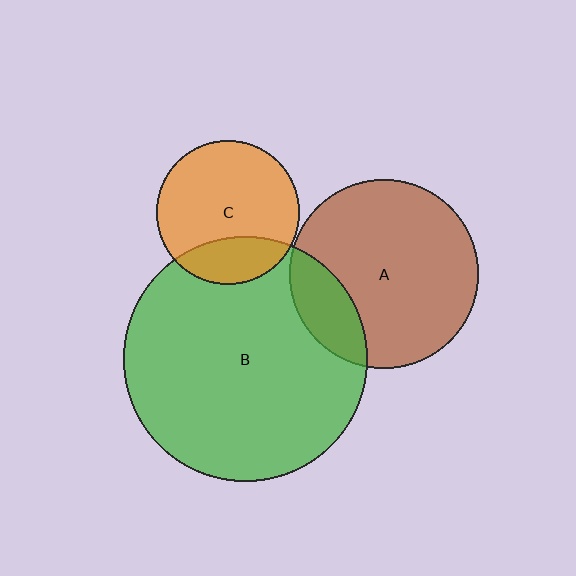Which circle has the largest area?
Circle B (green).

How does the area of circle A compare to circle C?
Approximately 1.7 times.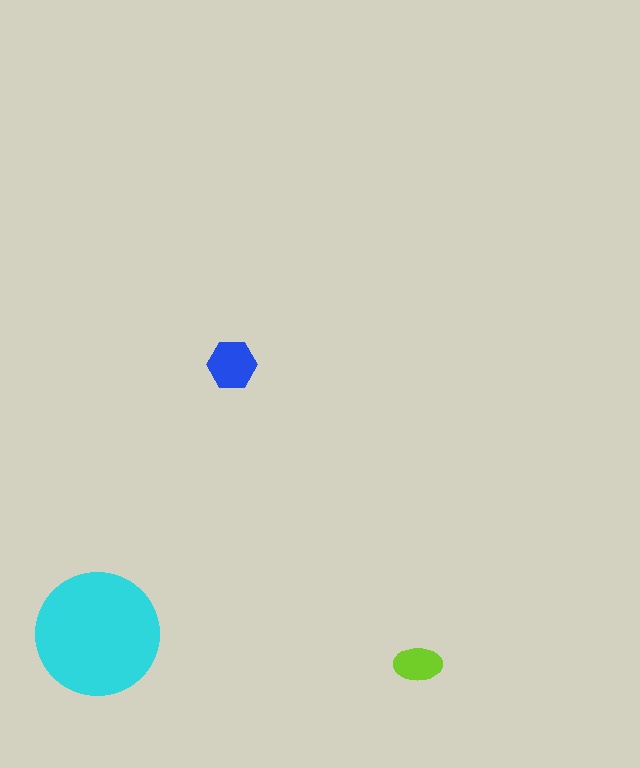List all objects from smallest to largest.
The lime ellipse, the blue hexagon, the cyan circle.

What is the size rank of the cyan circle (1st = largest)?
1st.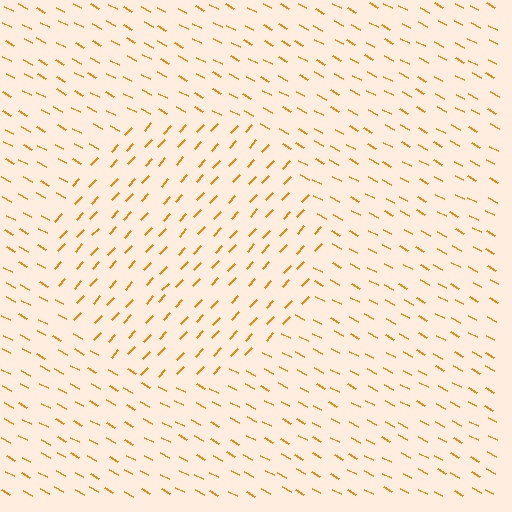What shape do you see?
I see a circle.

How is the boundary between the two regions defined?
The boundary is defined purely by a change in line orientation (approximately 76 degrees difference). All lines are the same color and thickness.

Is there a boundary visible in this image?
Yes, there is a texture boundary formed by a change in line orientation.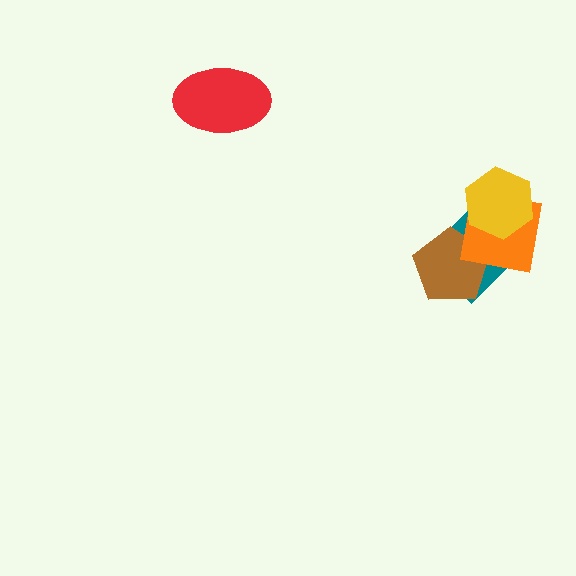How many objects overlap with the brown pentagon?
2 objects overlap with the brown pentagon.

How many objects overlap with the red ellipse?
0 objects overlap with the red ellipse.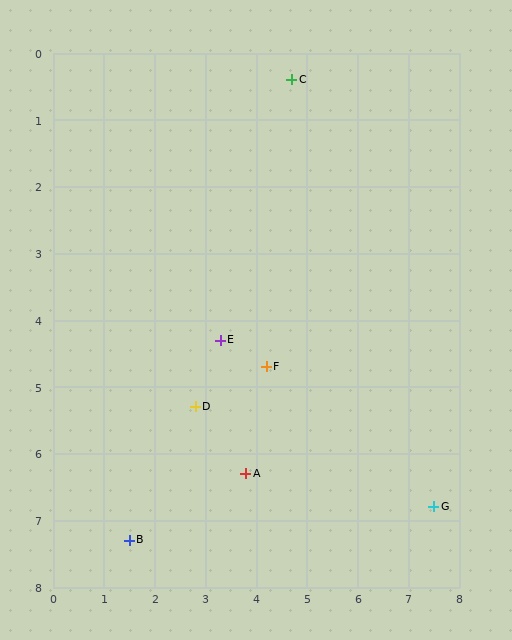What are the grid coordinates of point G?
Point G is at approximately (7.5, 6.8).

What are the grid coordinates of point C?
Point C is at approximately (4.7, 0.4).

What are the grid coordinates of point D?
Point D is at approximately (2.8, 5.3).